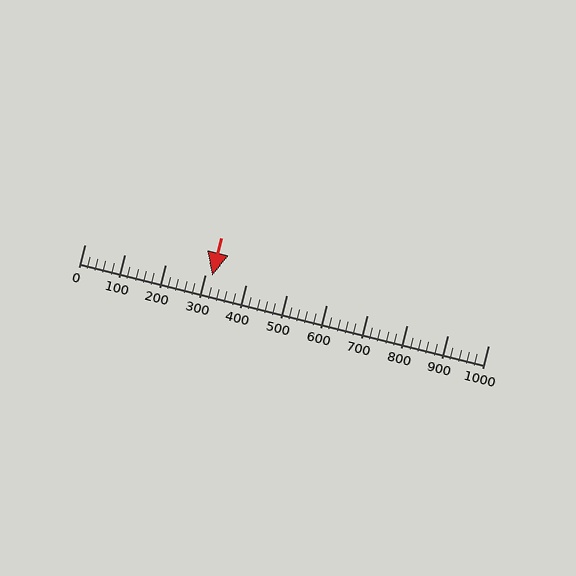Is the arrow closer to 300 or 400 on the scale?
The arrow is closer to 300.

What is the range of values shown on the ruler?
The ruler shows values from 0 to 1000.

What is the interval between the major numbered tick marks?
The major tick marks are spaced 100 units apart.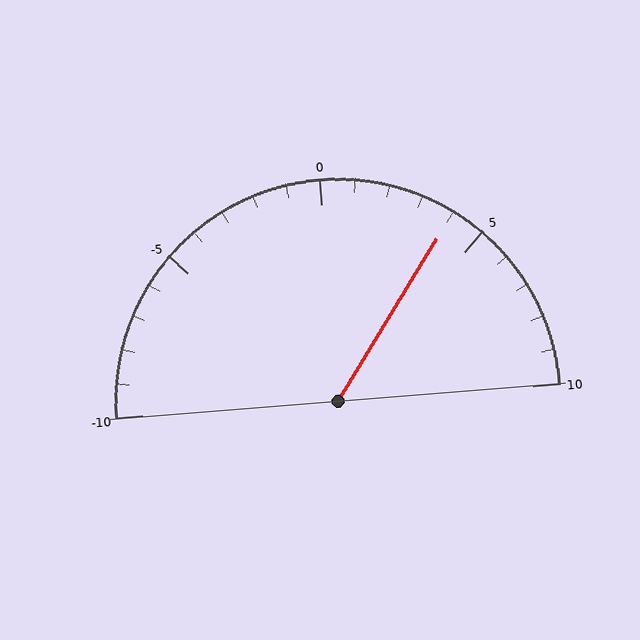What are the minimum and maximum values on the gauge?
The gauge ranges from -10 to 10.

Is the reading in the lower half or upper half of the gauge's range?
The reading is in the upper half of the range (-10 to 10).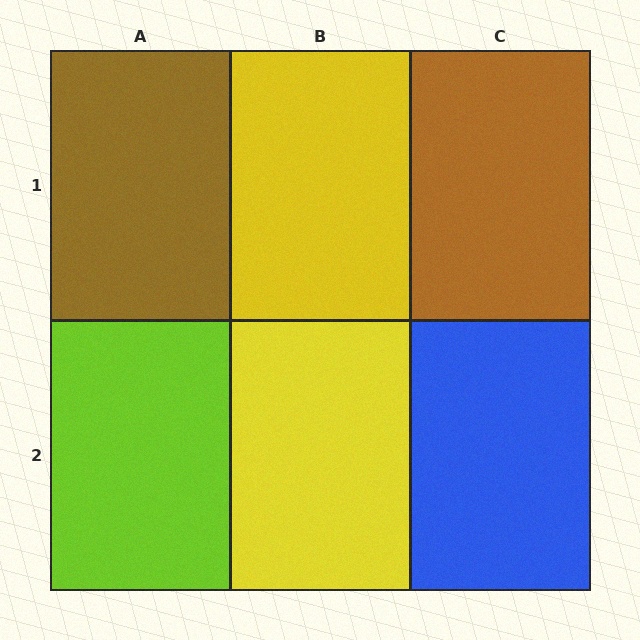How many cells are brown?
2 cells are brown.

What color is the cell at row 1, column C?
Brown.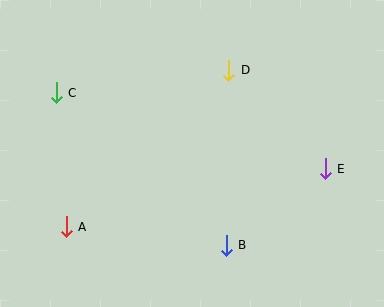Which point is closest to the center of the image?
Point D at (229, 70) is closest to the center.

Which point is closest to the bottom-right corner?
Point E is closest to the bottom-right corner.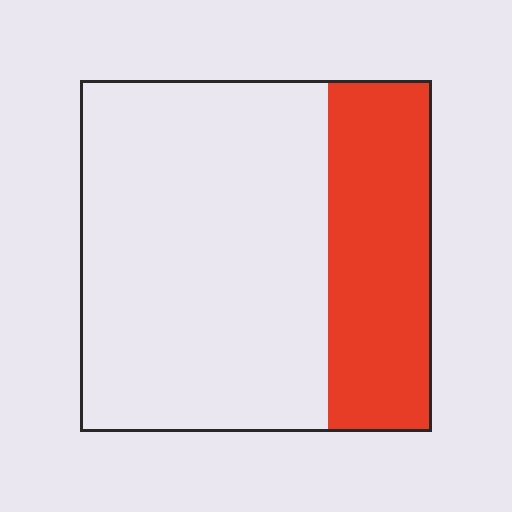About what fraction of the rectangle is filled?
About one third (1/3).